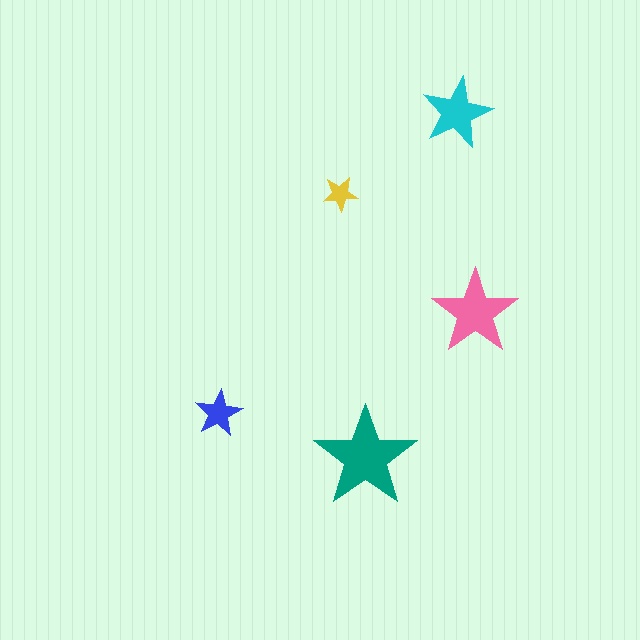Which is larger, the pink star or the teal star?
The teal one.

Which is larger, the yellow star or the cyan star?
The cyan one.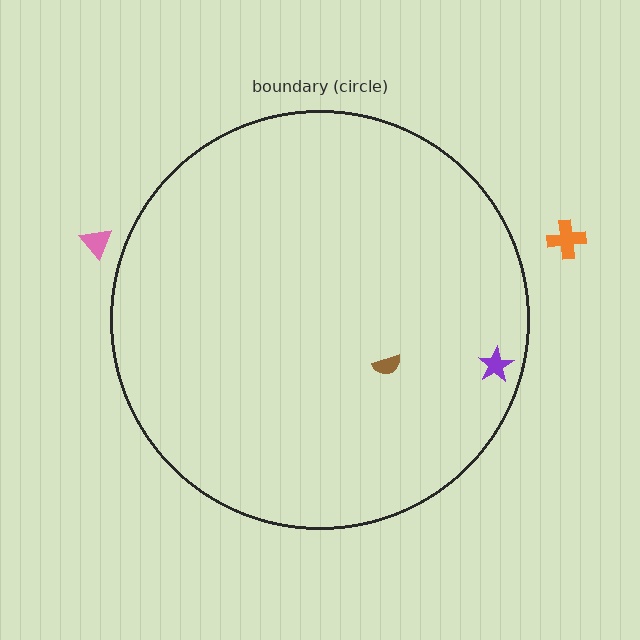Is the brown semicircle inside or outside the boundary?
Inside.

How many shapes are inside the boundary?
2 inside, 2 outside.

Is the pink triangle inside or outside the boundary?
Outside.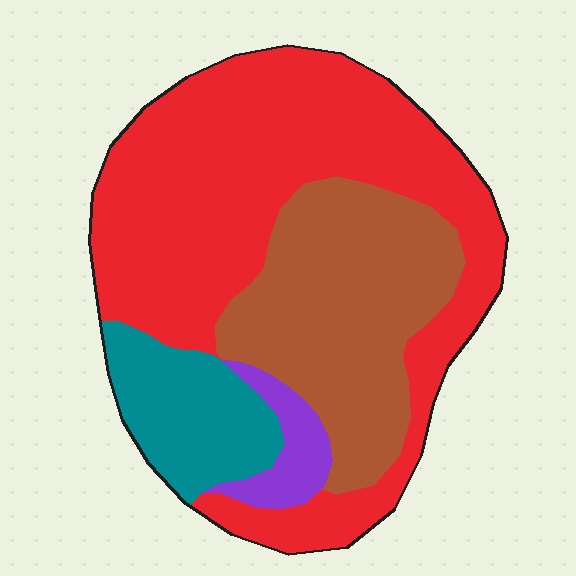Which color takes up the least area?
Purple, at roughly 5%.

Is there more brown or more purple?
Brown.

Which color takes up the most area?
Red, at roughly 55%.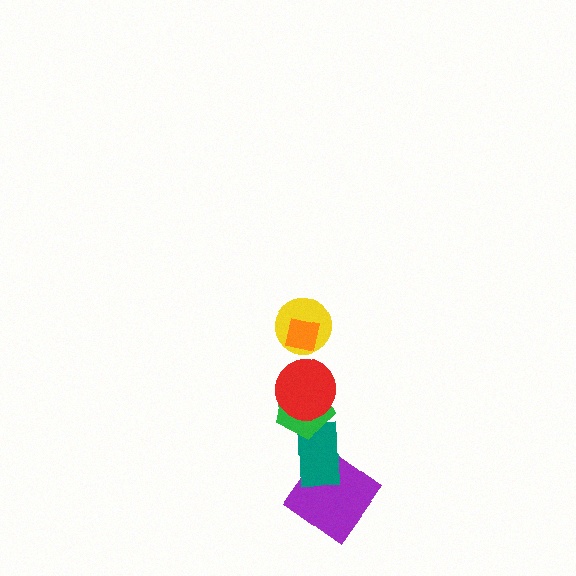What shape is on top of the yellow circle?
The orange square is on top of the yellow circle.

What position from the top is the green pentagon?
The green pentagon is 4th from the top.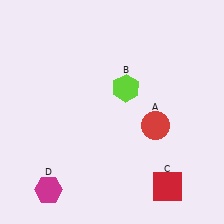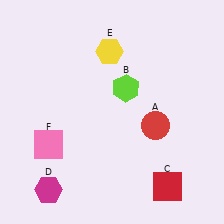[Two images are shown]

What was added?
A yellow hexagon (E), a pink square (F) were added in Image 2.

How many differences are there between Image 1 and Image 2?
There are 2 differences between the two images.